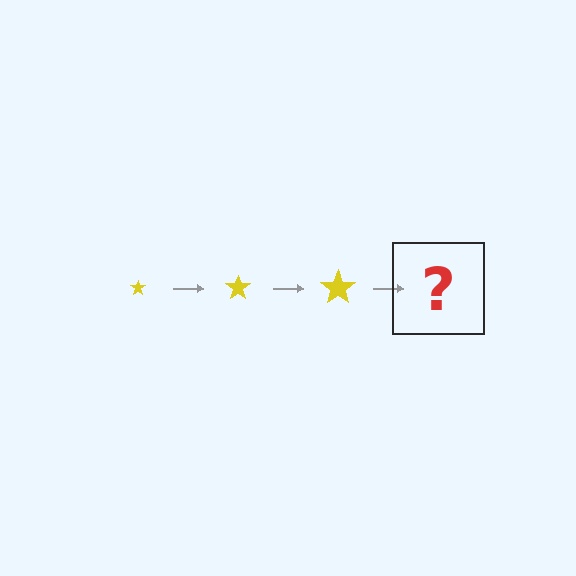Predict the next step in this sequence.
The next step is a yellow star, larger than the previous one.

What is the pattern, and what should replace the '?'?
The pattern is that the star gets progressively larger each step. The '?' should be a yellow star, larger than the previous one.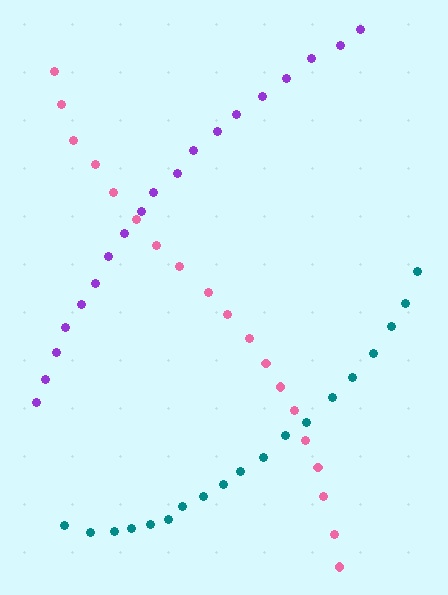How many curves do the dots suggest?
There are 3 distinct paths.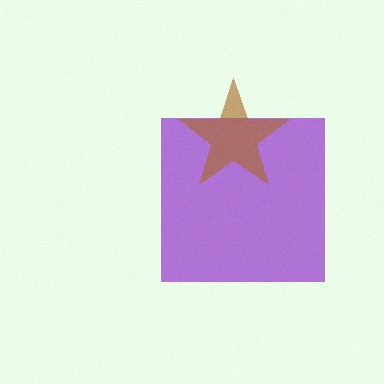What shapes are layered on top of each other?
The layered shapes are: a purple square, a brown star.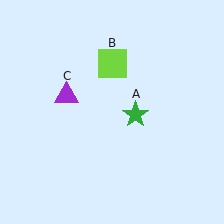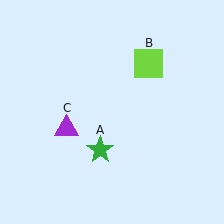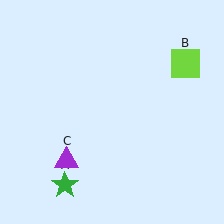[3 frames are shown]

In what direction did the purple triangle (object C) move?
The purple triangle (object C) moved down.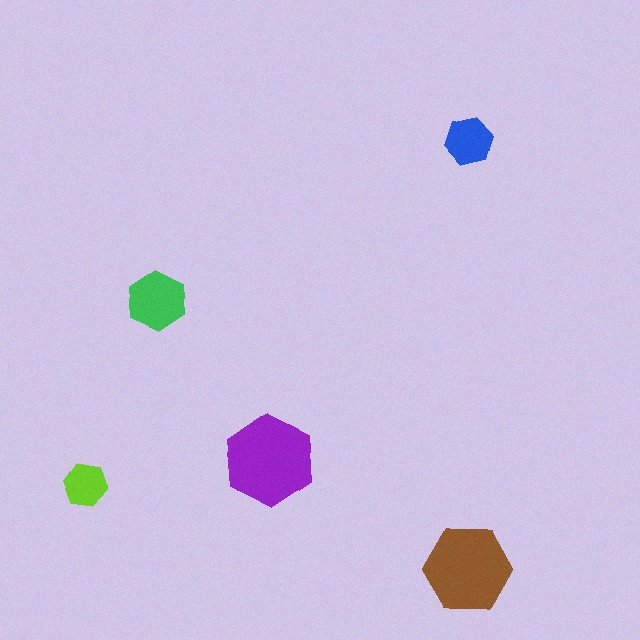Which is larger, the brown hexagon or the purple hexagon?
The purple one.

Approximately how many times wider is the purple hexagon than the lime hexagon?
About 2 times wider.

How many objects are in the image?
There are 5 objects in the image.